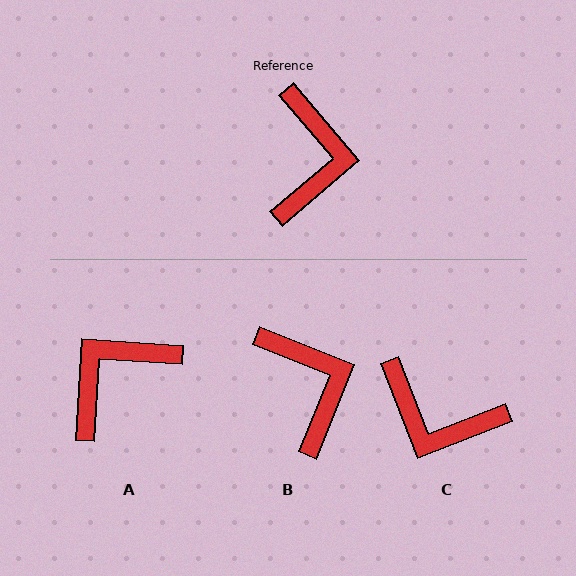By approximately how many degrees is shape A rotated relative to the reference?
Approximately 136 degrees counter-clockwise.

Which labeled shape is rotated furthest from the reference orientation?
A, about 136 degrees away.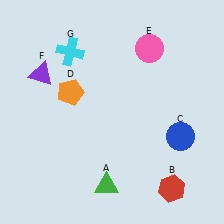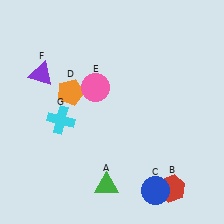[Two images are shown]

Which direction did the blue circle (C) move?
The blue circle (C) moved down.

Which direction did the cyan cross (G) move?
The cyan cross (G) moved down.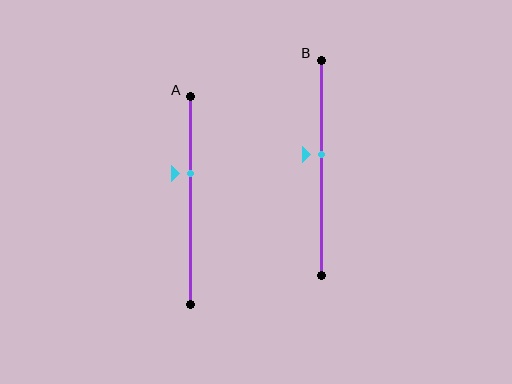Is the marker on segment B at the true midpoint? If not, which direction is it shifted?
No, the marker on segment B is shifted upward by about 6% of the segment length.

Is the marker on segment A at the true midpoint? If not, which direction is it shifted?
No, the marker on segment A is shifted upward by about 13% of the segment length.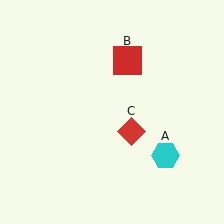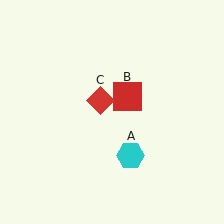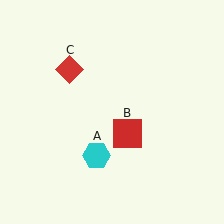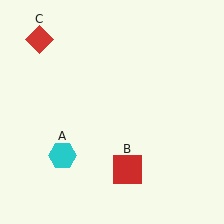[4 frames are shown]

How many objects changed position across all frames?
3 objects changed position: cyan hexagon (object A), red square (object B), red diamond (object C).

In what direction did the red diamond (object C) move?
The red diamond (object C) moved up and to the left.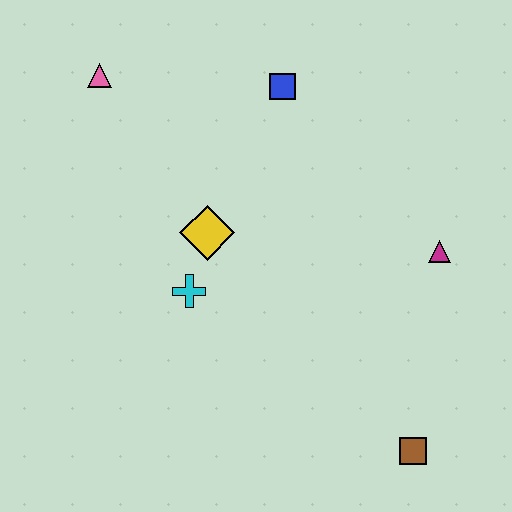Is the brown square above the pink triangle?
No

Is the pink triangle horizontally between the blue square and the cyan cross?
No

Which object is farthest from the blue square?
The brown square is farthest from the blue square.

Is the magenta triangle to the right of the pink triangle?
Yes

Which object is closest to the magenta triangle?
The brown square is closest to the magenta triangle.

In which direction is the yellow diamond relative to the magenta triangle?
The yellow diamond is to the left of the magenta triangle.